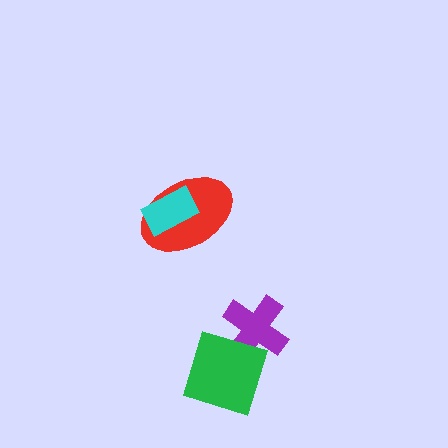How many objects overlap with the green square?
1 object overlaps with the green square.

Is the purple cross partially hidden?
Yes, it is partially covered by another shape.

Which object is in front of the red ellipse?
The cyan rectangle is in front of the red ellipse.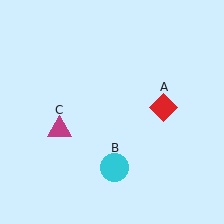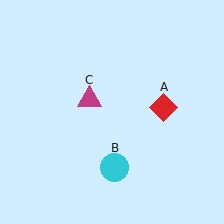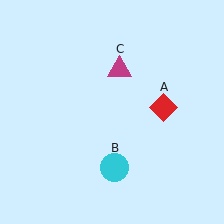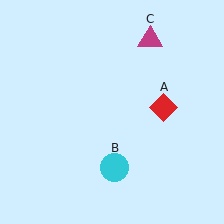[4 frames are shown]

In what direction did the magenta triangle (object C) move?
The magenta triangle (object C) moved up and to the right.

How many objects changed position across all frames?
1 object changed position: magenta triangle (object C).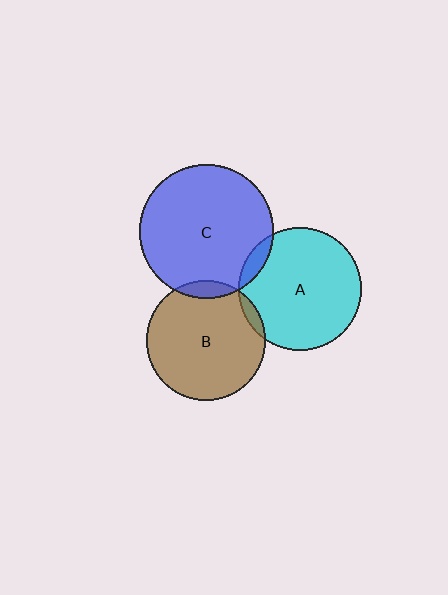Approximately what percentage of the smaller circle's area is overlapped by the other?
Approximately 5%.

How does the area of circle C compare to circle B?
Approximately 1.3 times.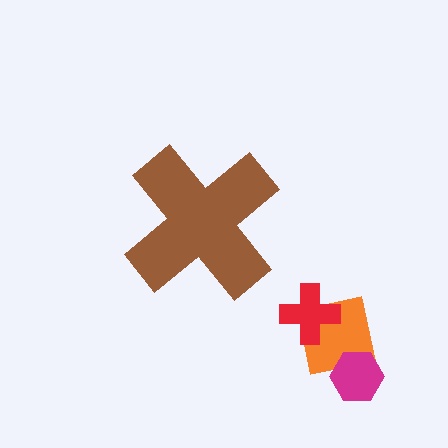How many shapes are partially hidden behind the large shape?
0 shapes are partially hidden.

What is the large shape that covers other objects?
A brown cross.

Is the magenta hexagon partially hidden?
No, the magenta hexagon is fully visible.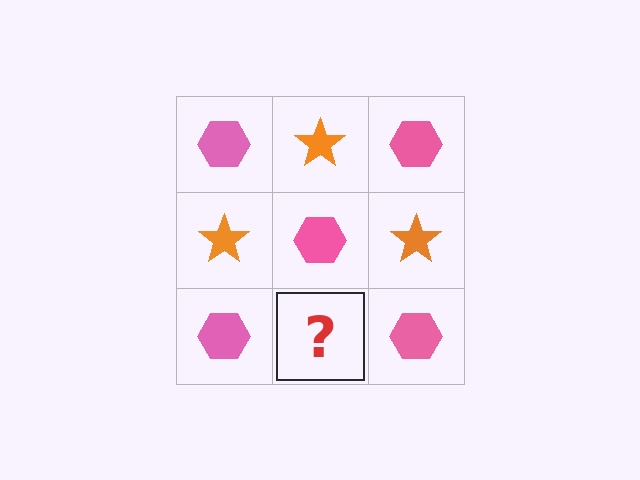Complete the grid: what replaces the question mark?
The question mark should be replaced with an orange star.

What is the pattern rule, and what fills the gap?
The rule is that it alternates pink hexagon and orange star in a checkerboard pattern. The gap should be filled with an orange star.